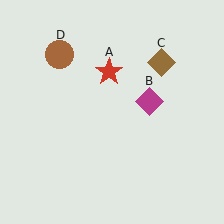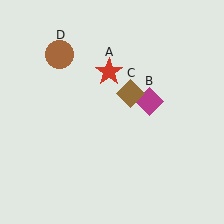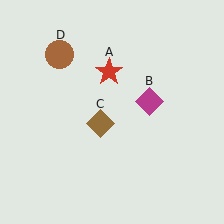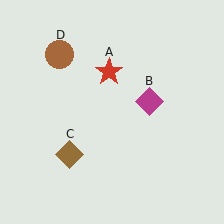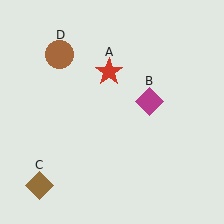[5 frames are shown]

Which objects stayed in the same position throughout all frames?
Red star (object A) and magenta diamond (object B) and brown circle (object D) remained stationary.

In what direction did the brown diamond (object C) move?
The brown diamond (object C) moved down and to the left.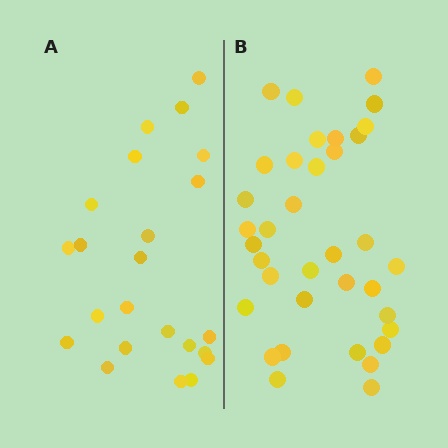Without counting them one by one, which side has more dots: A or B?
Region B (the right region) has more dots.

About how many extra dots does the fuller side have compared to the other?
Region B has approximately 15 more dots than region A.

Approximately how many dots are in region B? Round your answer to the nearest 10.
About 40 dots. (The exact count is 36, which rounds to 40.)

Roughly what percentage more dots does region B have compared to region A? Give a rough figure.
About 55% more.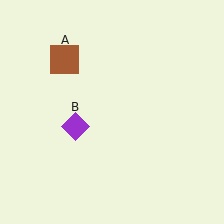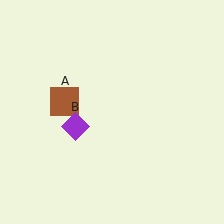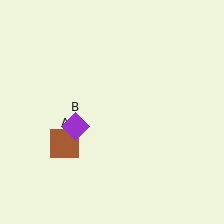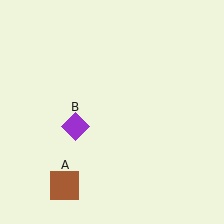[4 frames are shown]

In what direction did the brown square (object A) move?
The brown square (object A) moved down.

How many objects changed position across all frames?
1 object changed position: brown square (object A).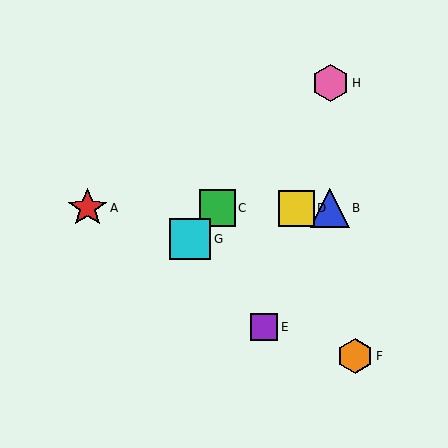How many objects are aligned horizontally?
4 objects (A, B, C, D) are aligned horizontally.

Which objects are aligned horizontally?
Objects A, B, C, D are aligned horizontally.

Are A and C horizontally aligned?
Yes, both are at y≈208.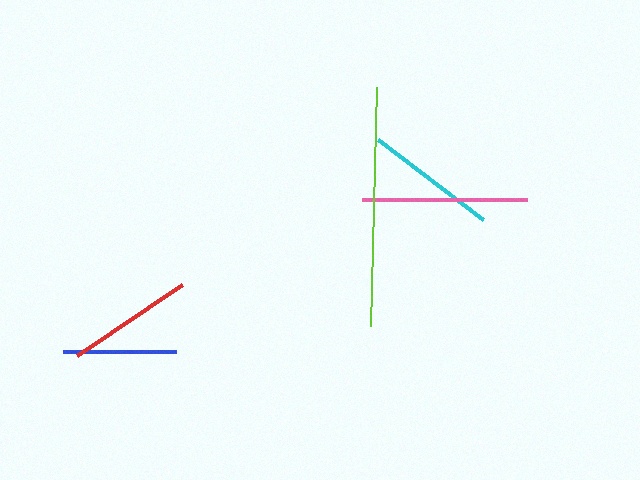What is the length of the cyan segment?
The cyan segment is approximately 132 pixels long.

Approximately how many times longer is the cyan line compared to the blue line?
The cyan line is approximately 1.2 times the length of the blue line.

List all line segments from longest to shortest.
From longest to shortest: lime, pink, cyan, red, blue.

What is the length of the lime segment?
The lime segment is approximately 239 pixels long.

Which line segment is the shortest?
The blue line is the shortest at approximately 113 pixels.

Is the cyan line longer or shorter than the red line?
The cyan line is longer than the red line.